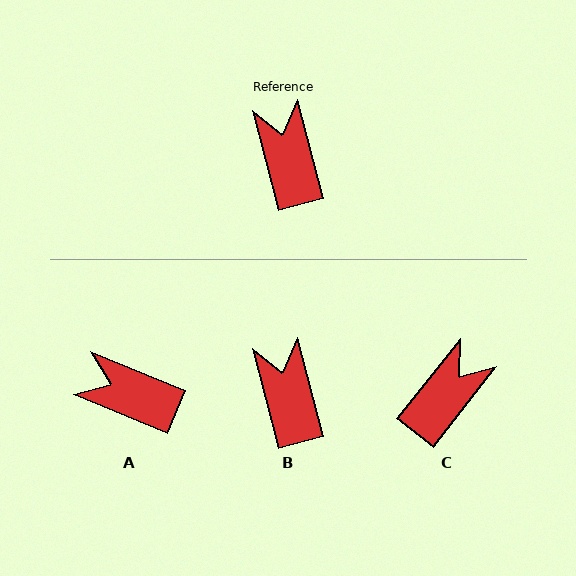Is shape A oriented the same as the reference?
No, it is off by about 53 degrees.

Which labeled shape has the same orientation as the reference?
B.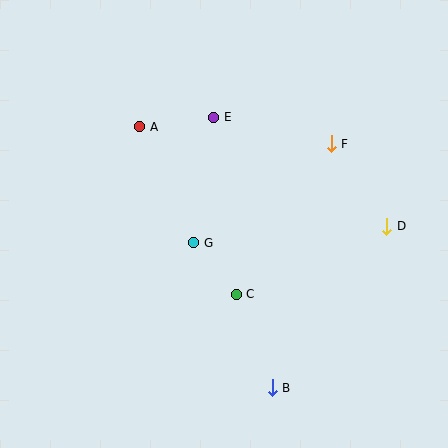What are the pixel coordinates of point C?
Point C is at (236, 294).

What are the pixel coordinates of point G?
Point G is at (194, 243).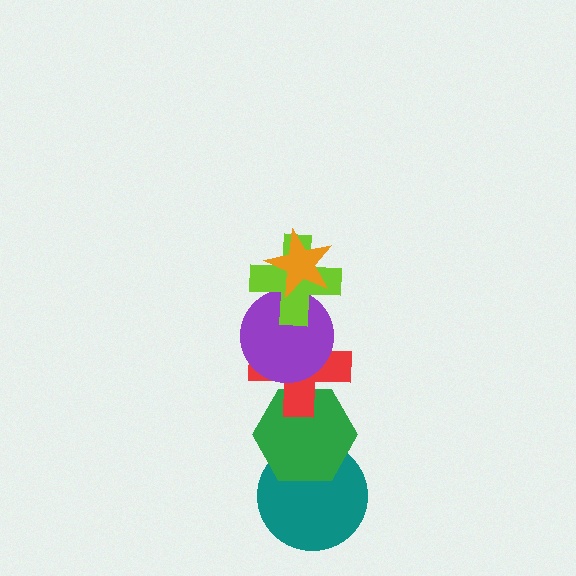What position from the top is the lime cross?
The lime cross is 2nd from the top.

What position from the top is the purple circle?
The purple circle is 3rd from the top.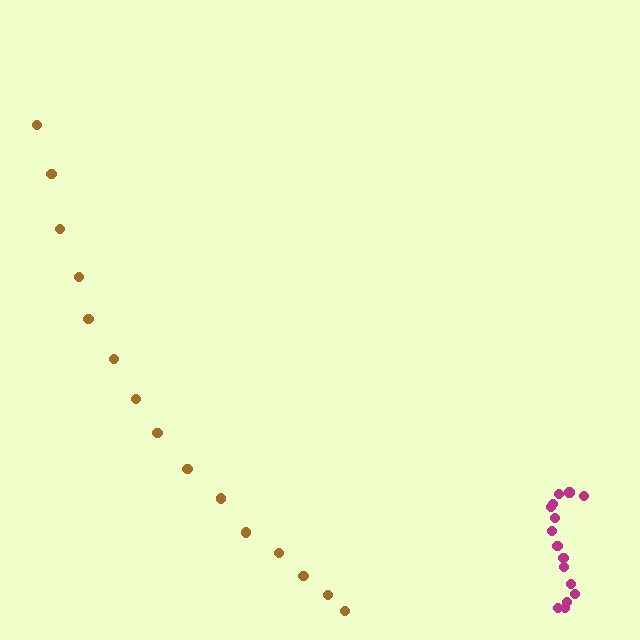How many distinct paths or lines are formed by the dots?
There are 2 distinct paths.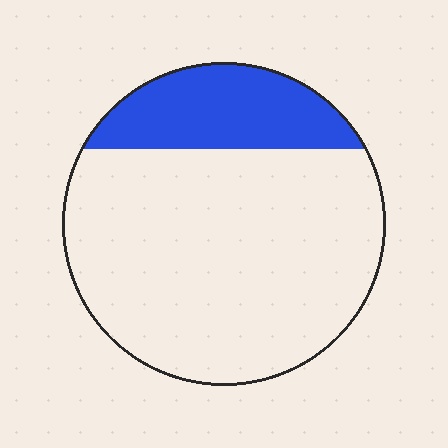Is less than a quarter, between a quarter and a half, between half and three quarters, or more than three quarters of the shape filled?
Less than a quarter.